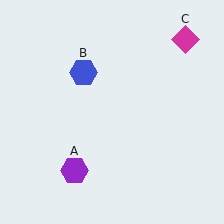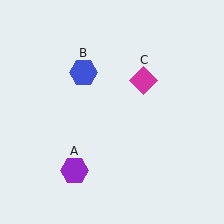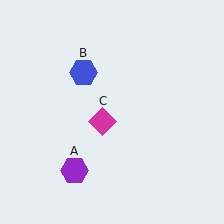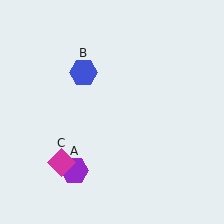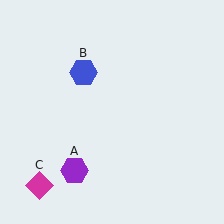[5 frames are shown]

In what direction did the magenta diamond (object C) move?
The magenta diamond (object C) moved down and to the left.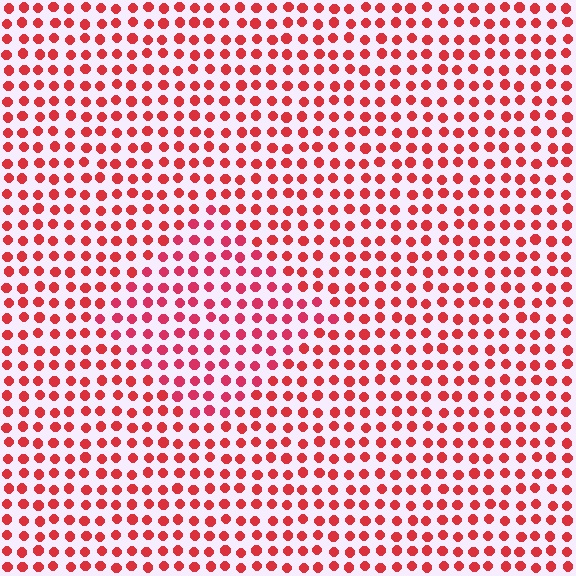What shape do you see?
I see a diamond.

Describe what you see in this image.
The image is filled with small red elements in a uniform arrangement. A diamond-shaped region is visible where the elements are tinted to a slightly different hue, forming a subtle color boundary.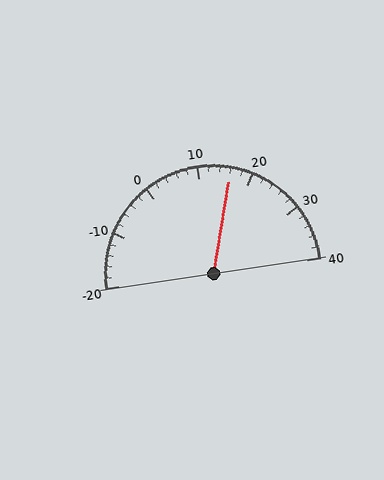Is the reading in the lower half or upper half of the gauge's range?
The reading is in the upper half of the range (-20 to 40).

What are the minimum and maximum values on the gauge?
The gauge ranges from -20 to 40.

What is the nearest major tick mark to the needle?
The nearest major tick mark is 20.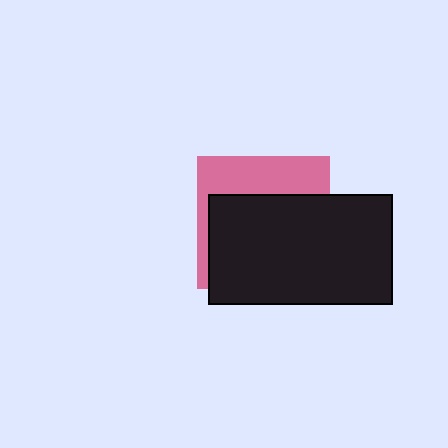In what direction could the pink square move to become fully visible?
The pink square could move up. That would shift it out from behind the black rectangle entirely.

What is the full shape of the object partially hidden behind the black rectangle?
The partially hidden object is a pink square.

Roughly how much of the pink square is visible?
A small part of it is visible (roughly 34%).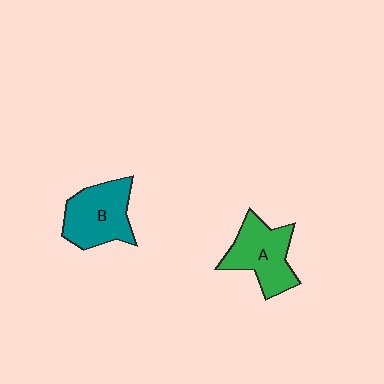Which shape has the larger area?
Shape B (teal).